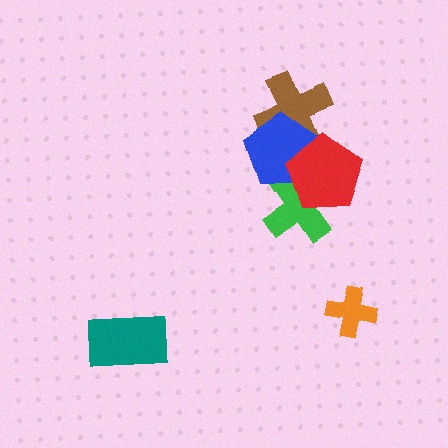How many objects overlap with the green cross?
2 objects overlap with the green cross.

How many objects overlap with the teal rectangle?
0 objects overlap with the teal rectangle.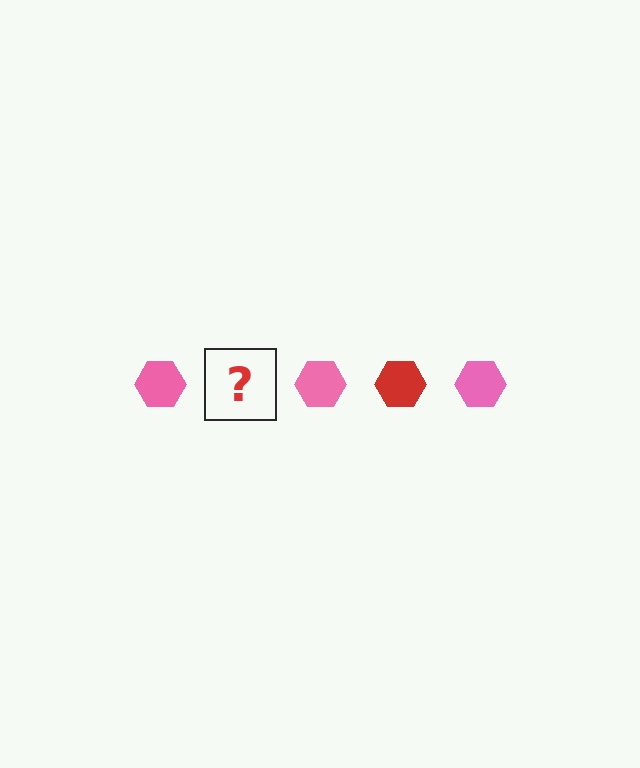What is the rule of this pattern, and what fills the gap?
The rule is that the pattern cycles through pink, red hexagons. The gap should be filled with a red hexagon.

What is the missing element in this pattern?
The missing element is a red hexagon.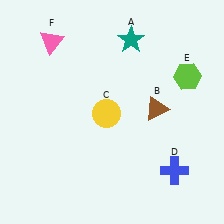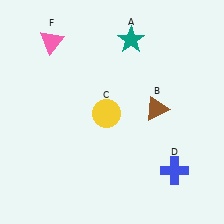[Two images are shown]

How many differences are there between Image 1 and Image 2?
There is 1 difference between the two images.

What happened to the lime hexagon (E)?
The lime hexagon (E) was removed in Image 2. It was in the top-right area of Image 1.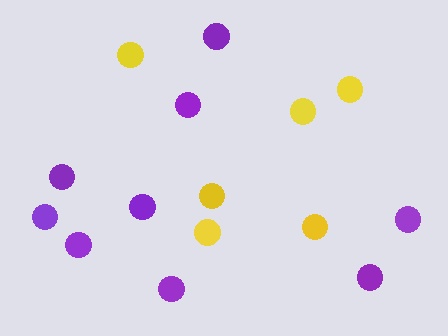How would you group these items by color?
There are 2 groups: one group of yellow circles (6) and one group of purple circles (9).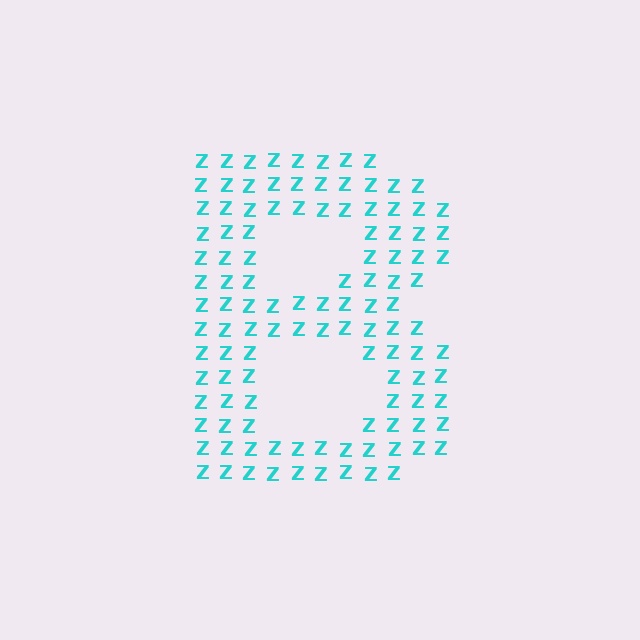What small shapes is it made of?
It is made of small letter Z's.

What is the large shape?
The large shape is the letter B.